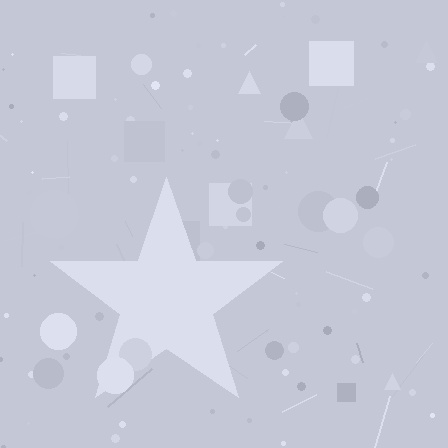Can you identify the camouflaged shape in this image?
The camouflaged shape is a star.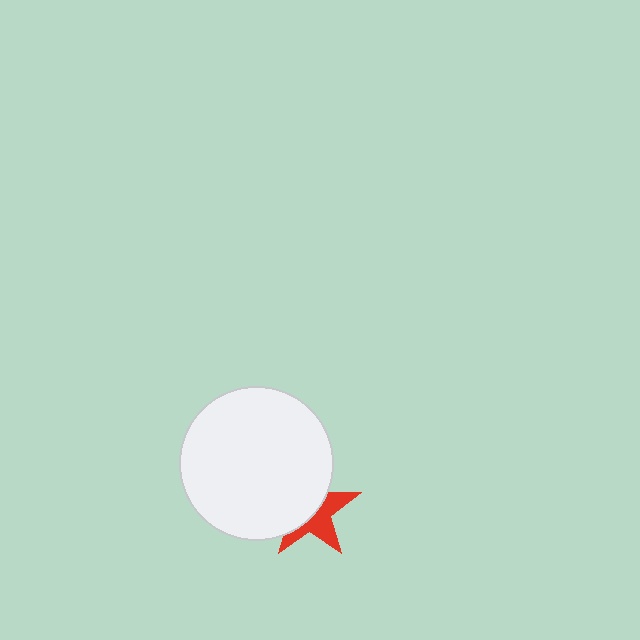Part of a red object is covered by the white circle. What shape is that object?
It is a star.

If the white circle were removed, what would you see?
You would see the complete red star.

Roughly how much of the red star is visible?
A small part of it is visible (roughly 45%).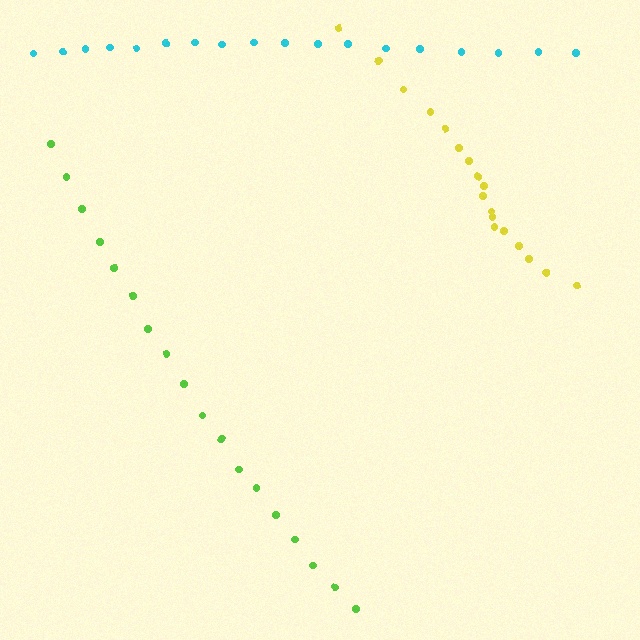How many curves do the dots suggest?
There are 3 distinct paths.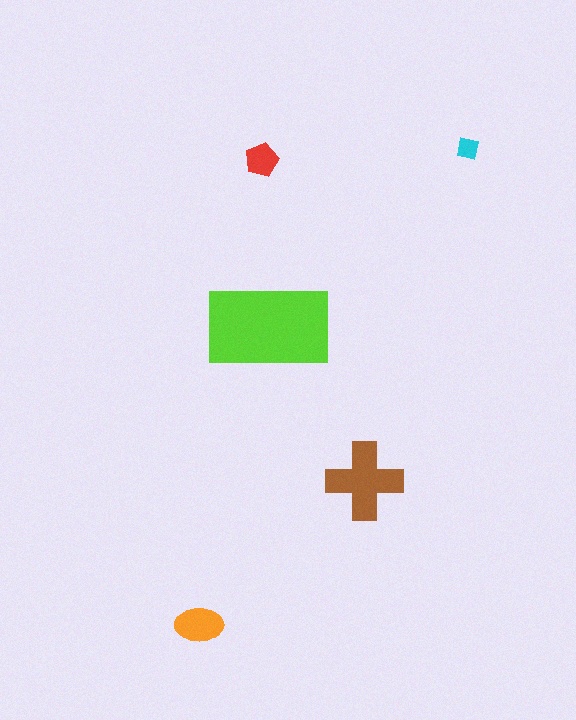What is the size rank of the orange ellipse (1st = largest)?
3rd.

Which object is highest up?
The cyan square is topmost.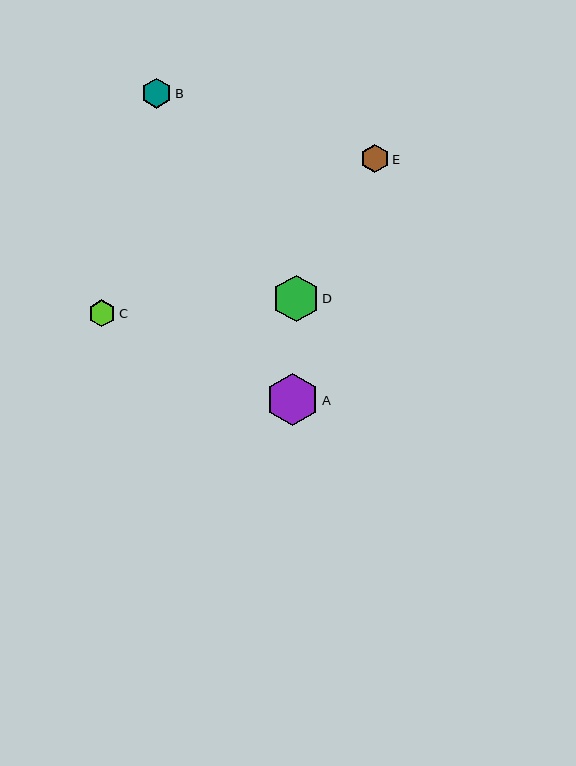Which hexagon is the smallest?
Hexagon C is the smallest with a size of approximately 27 pixels.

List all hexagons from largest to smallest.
From largest to smallest: A, D, B, E, C.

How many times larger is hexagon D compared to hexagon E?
Hexagon D is approximately 1.7 times the size of hexagon E.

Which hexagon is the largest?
Hexagon A is the largest with a size of approximately 52 pixels.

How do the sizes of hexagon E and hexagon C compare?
Hexagon E and hexagon C are approximately the same size.